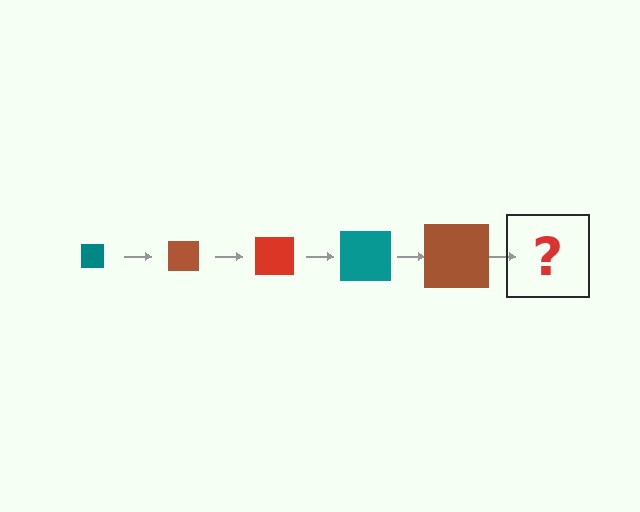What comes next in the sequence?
The next element should be a red square, larger than the previous one.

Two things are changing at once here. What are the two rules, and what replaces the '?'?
The two rules are that the square grows larger each step and the color cycles through teal, brown, and red. The '?' should be a red square, larger than the previous one.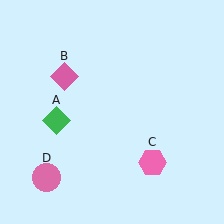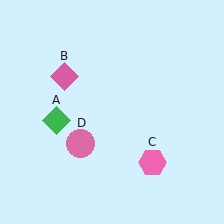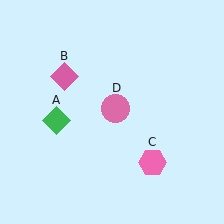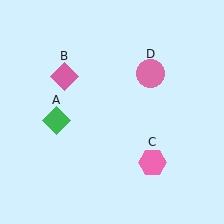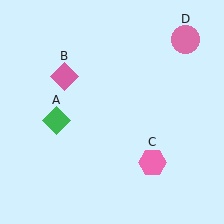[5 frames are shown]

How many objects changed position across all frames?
1 object changed position: pink circle (object D).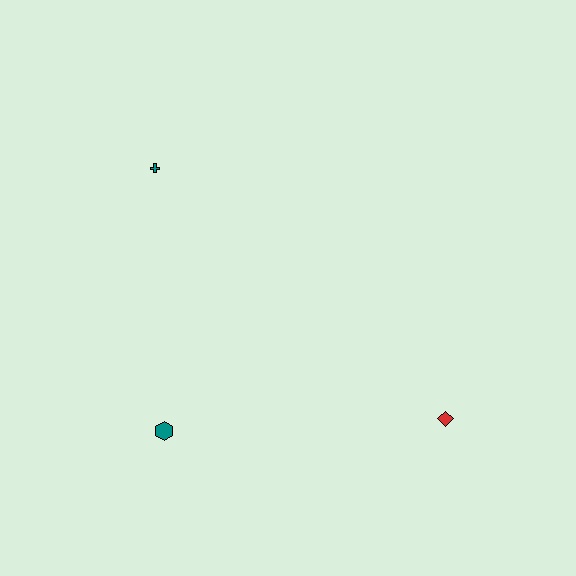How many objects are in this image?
There are 3 objects.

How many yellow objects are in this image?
There are no yellow objects.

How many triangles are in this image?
There are no triangles.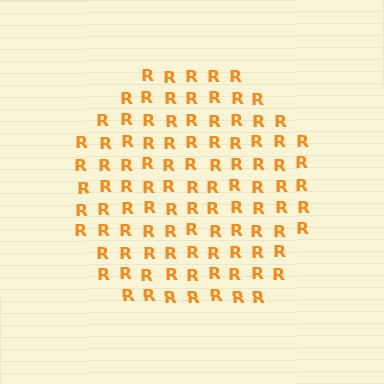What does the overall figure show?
The overall figure shows a circle.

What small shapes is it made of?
It is made of small letter R's.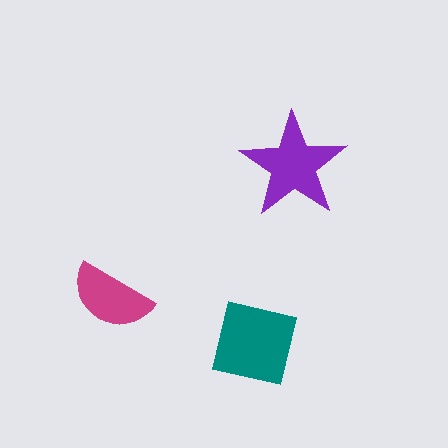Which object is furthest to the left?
The magenta semicircle is leftmost.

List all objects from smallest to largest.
The magenta semicircle, the purple star, the teal square.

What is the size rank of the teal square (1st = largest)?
1st.